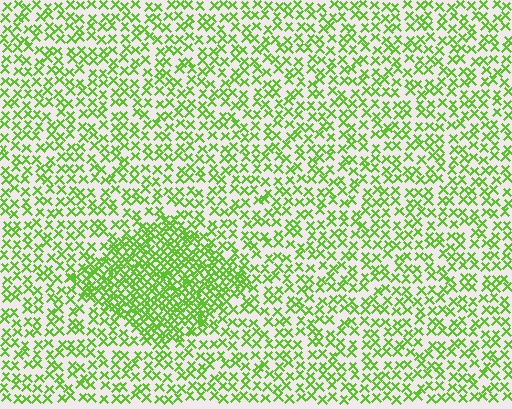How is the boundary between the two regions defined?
The boundary is defined by a change in element density (approximately 2.2x ratio). All elements are the same color, size, and shape.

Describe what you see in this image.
The image contains small lime elements arranged at two different densities. A diamond-shaped region is visible where the elements are more densely packed than the surrounding area.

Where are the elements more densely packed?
The elements are more densely packed inside the diamond boundary.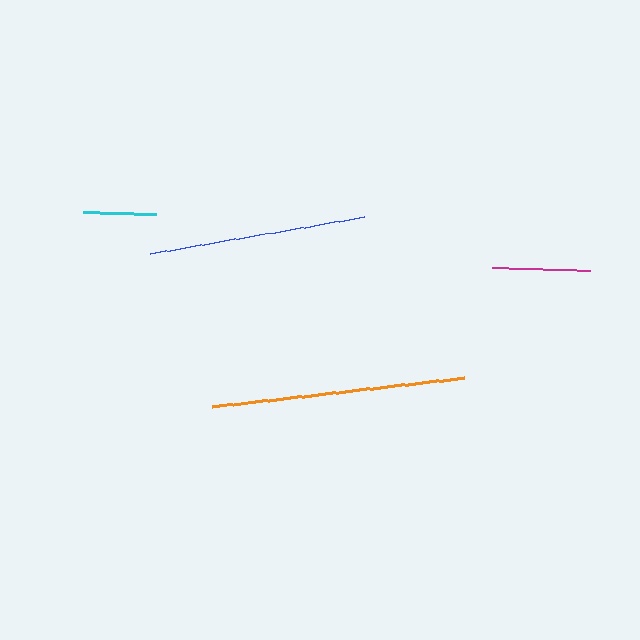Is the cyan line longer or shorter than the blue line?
The blue line is longer than the cyan line.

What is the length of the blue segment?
The blue segment is approximately 217 pixels long.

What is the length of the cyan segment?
The cyan segment is approximately 73 pixels long.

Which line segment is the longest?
The orange line is the longest at approximately 254 pixels.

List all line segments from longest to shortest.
From longest to shortest: orange, blue, magenta, cyan.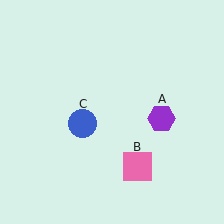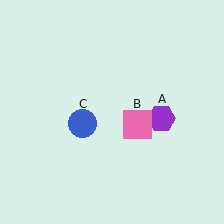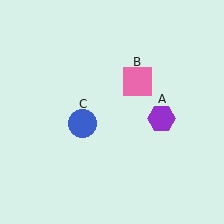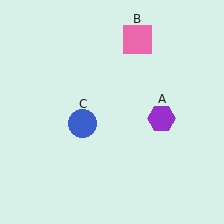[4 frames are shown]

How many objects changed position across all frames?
1 object changed position: pink square (object B).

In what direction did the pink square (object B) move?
The pink square (object B) moved up.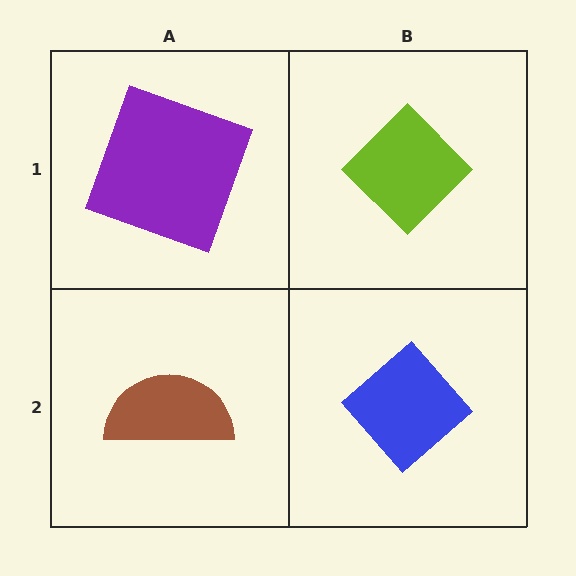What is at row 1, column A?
A purple square.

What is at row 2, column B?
A blue diamond.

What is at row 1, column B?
A lime diamond.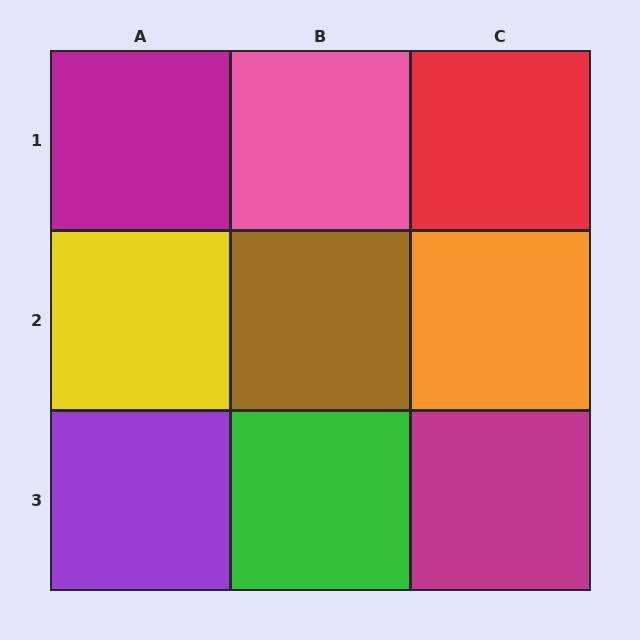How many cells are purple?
1 cell is purple.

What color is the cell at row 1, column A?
Magenta.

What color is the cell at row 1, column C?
Red.